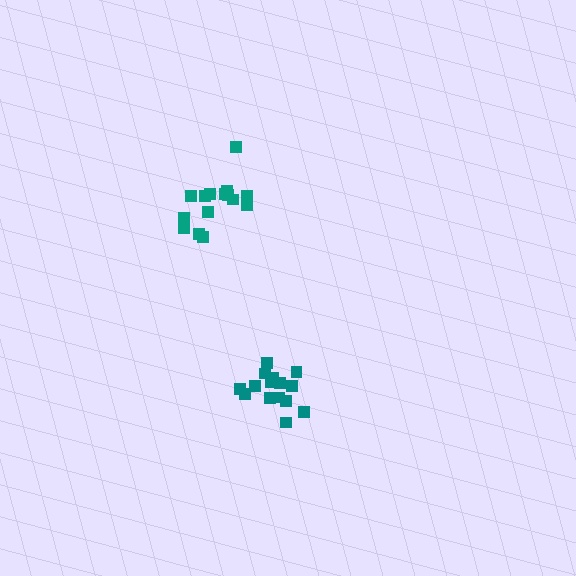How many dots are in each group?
Group 1: 15 dots, Group 2: 15 dots (30 total).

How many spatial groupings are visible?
There are 2 spatial groupings.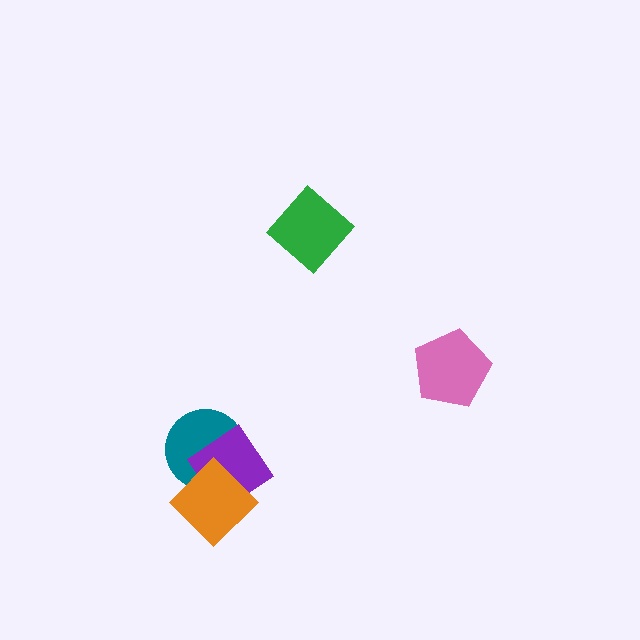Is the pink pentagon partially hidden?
No, no other shape covers it.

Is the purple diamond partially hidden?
Yes, it is partially covered by another shape.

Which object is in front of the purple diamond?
The orange diamond is in front of the purple diamond.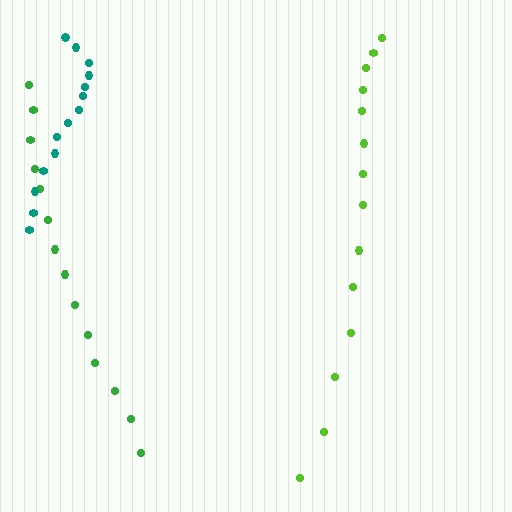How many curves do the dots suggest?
There are 3 distinct paths.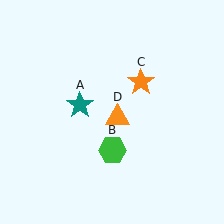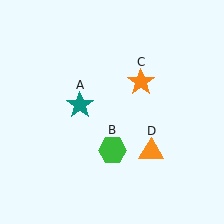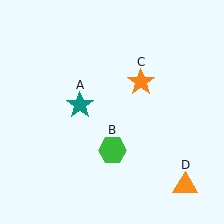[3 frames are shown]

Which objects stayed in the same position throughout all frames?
Teal star (object A) and green hexagon (object B) and orange star (object C) remained stationary.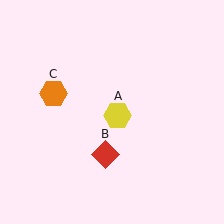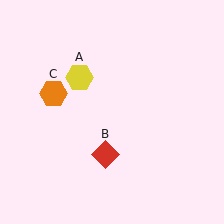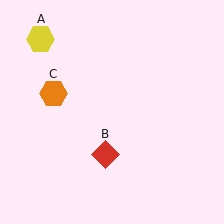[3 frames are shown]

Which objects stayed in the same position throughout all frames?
Red diamond (object B) and orange hexagon (object C) remained stationary.